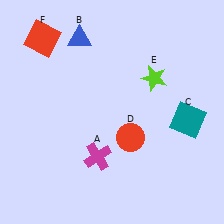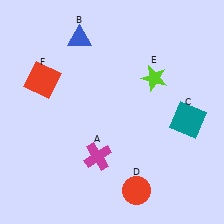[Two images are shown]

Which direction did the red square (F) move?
The red square (F) moved down.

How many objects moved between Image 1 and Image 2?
2 objects moved between the two images.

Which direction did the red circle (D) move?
The red circle (D) moved down.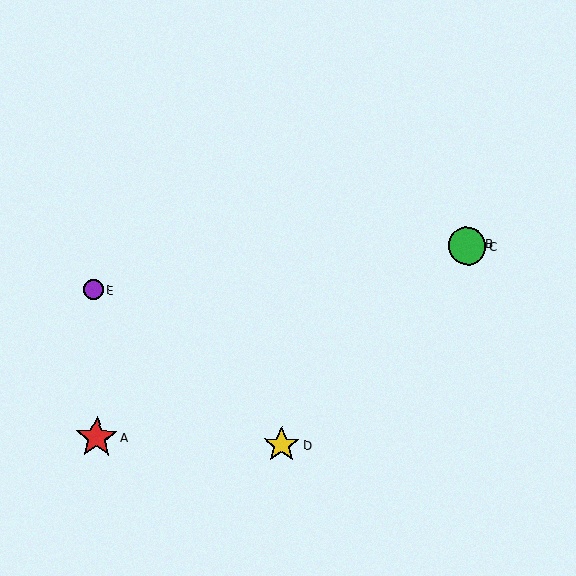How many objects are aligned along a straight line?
3 objects (A, B, C) are aligned along a straight line.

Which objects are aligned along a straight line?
Objects A, B, C are aligned along a straight line.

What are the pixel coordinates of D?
Object D is at (281, 445).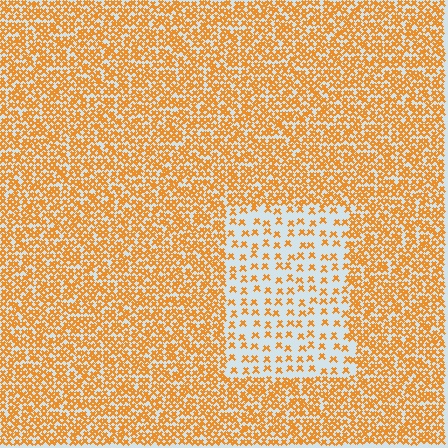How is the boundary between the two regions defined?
The boundary is defined by a change in element density (approximately 2.8x ratio). All elements are the same color, size, and shape.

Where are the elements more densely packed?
The elements are more densely packed outside the rectangle boundary.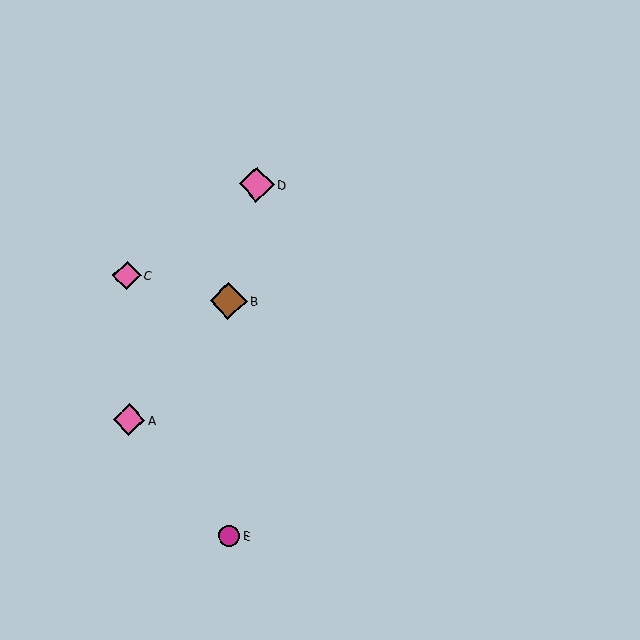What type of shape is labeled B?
Shape B is a brown diamond.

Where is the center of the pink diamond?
The center of the pink diamond is at (127, 275).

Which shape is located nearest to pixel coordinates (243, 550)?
The magenta circle (labeled E) at (229, 536) is nearest to that location.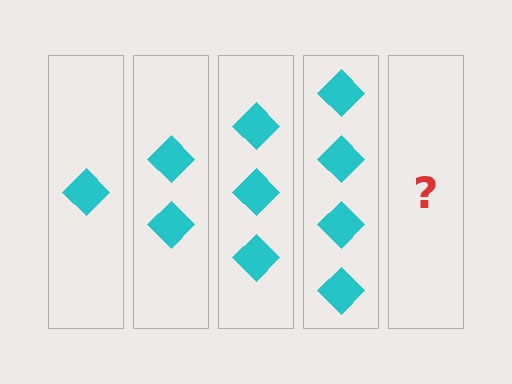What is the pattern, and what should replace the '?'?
The pattern is that each step adds one more diamond. The '?' should be 5 diamonds.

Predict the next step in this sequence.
The next step is 5 diamonds.